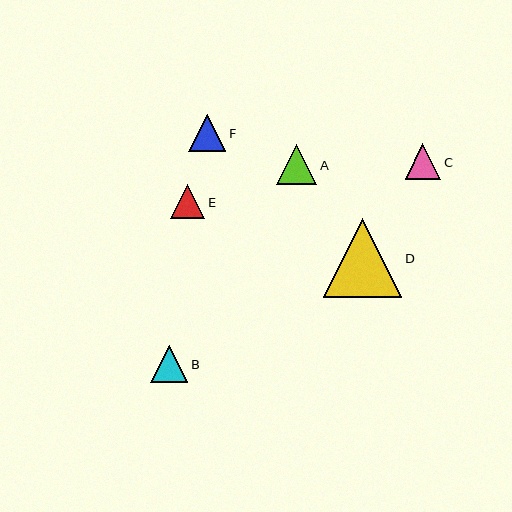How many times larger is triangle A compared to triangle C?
Triangle A is approximately 1.1 times the size of triangle C.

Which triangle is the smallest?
Triangle E is the smallest with a size of approximately 34 pixels.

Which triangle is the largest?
Triangle D is the largest with a size of approximately 79 pixels.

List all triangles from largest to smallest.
From largest to smallest: D, A, F, B, C, E.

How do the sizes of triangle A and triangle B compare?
Triangle A and triangle B are approximately the same size.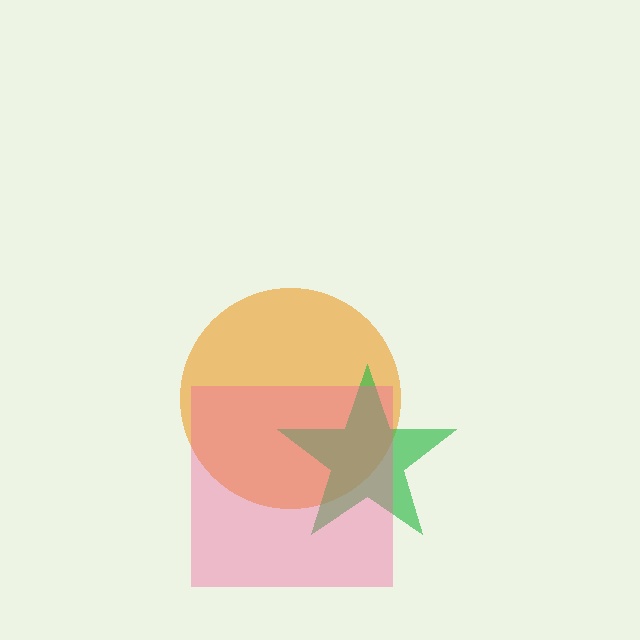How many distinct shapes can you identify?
There are 3 distinct shapes: an orange circle, a green star, a pink square.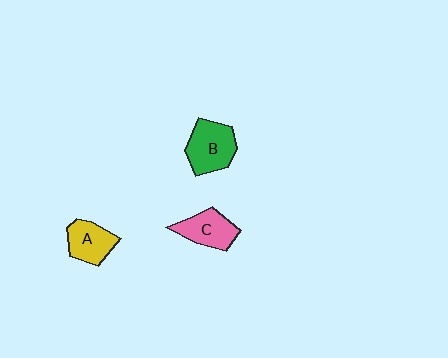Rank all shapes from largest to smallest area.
From largest to smallest: B (green), C (pink), A (yellow).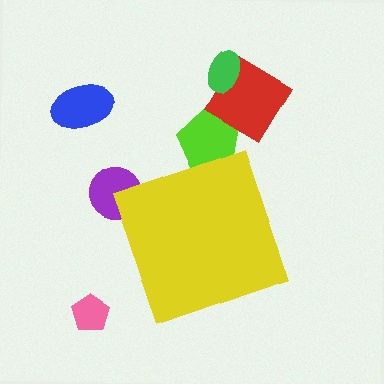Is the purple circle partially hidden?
Yes, the purple circle is partially hidden behind the yellow diamond.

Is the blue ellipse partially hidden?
No, the blue ellipse is fully visible.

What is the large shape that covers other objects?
A yellow diamond.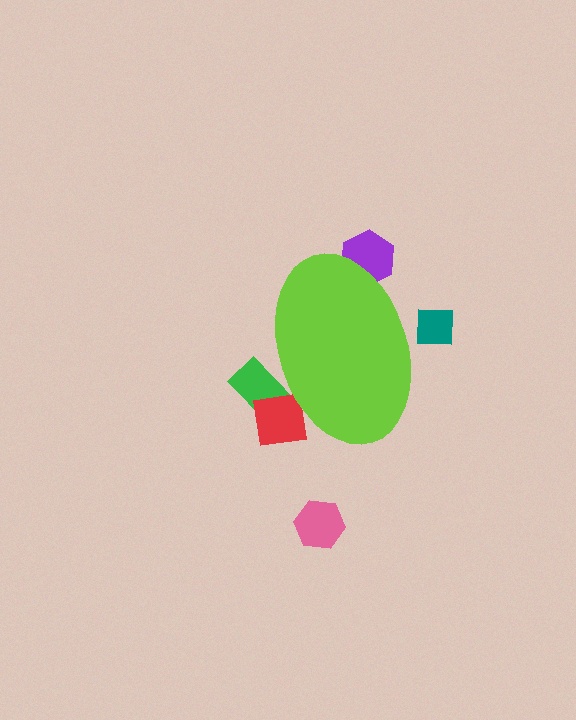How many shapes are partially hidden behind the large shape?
4 shapes are partially hidden.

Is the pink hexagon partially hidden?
No, the pink hexagon is fully visible.